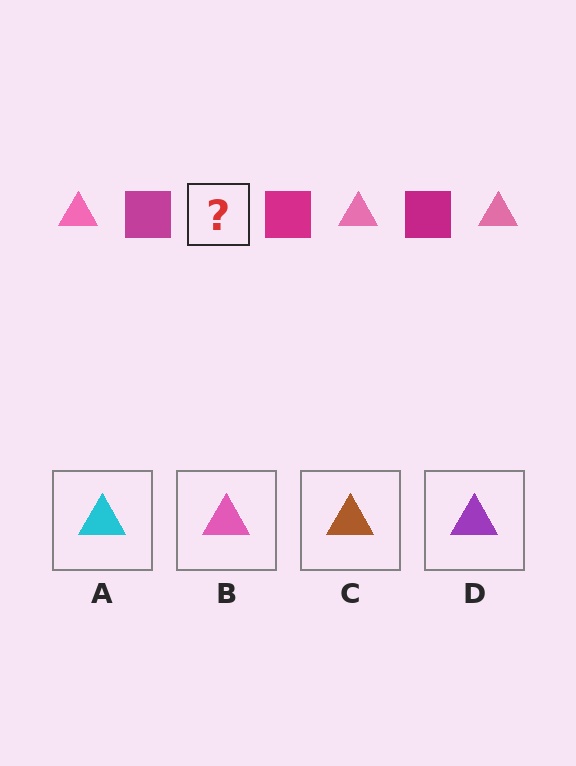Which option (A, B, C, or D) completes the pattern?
B.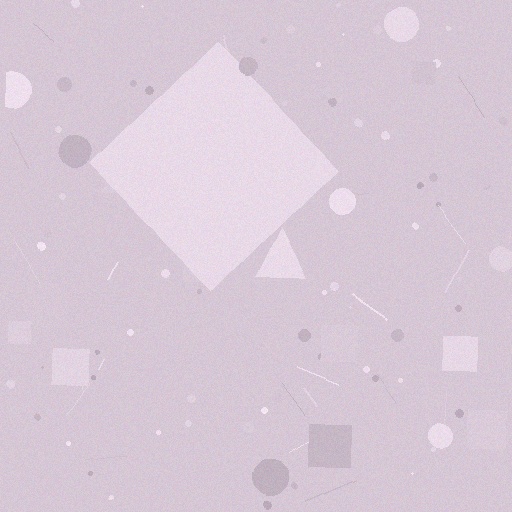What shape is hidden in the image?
A diamond is hidden in the image.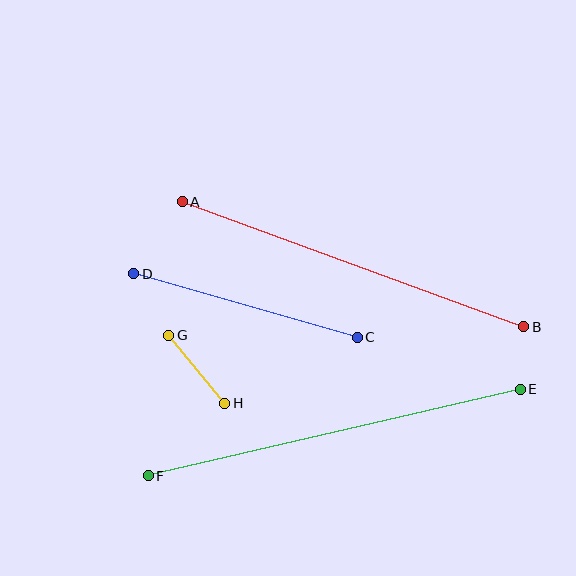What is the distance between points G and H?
The distance is approximately 88 pixels.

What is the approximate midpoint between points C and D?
The midpoint is at approximately (246, 305) pixels.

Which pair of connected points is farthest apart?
Points E and F are farthest apart.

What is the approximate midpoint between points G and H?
The midpoint is at approximately (197, 369) pixels.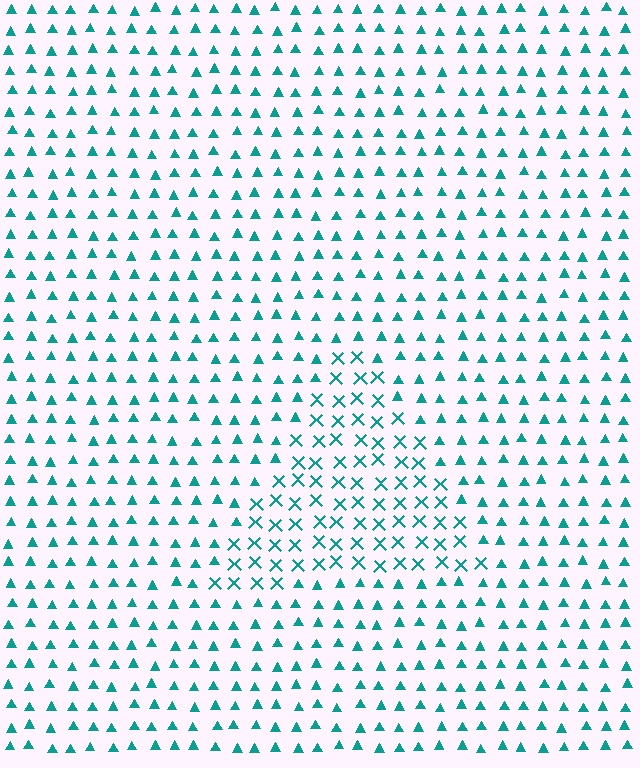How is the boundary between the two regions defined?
The boundary is defined by a change in element shape: X marks inside vs. triangles outside. All elements share the same color and spacing.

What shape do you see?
I see a triangle.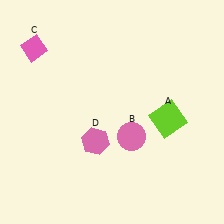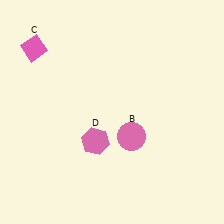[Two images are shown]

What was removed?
The lime square (A) was removed in Image 2.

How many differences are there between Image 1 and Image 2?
There is 1 difference between the two images.